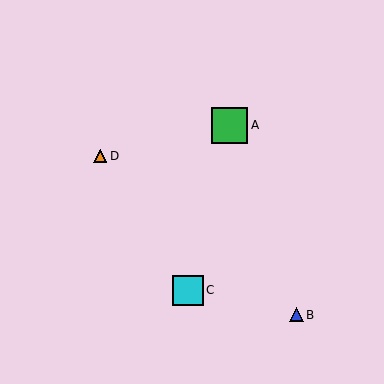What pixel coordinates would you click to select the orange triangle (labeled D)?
Click at (100, 156) to select the orange triangle D.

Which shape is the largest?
The green square (labeled A) is the largest.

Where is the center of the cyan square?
The center of the cyan square is at (188, 290).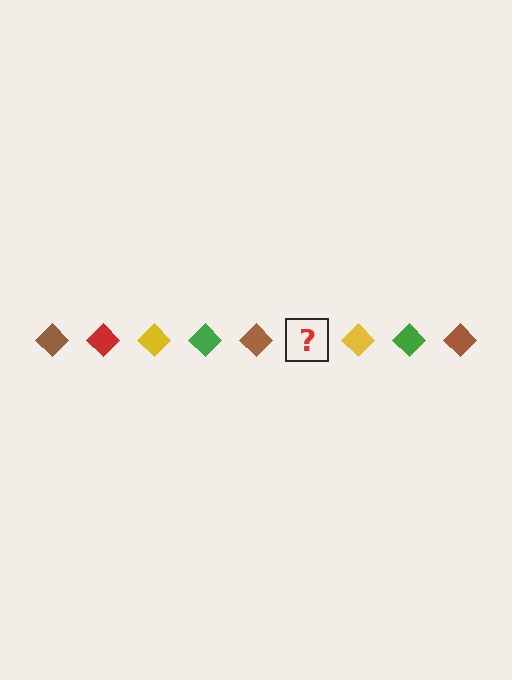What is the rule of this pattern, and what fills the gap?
The rule is that the pattern cycles through brown, red, yellow, green diamonds. The gap should be filled with a red diamond.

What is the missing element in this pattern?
The missing element is a red diamond.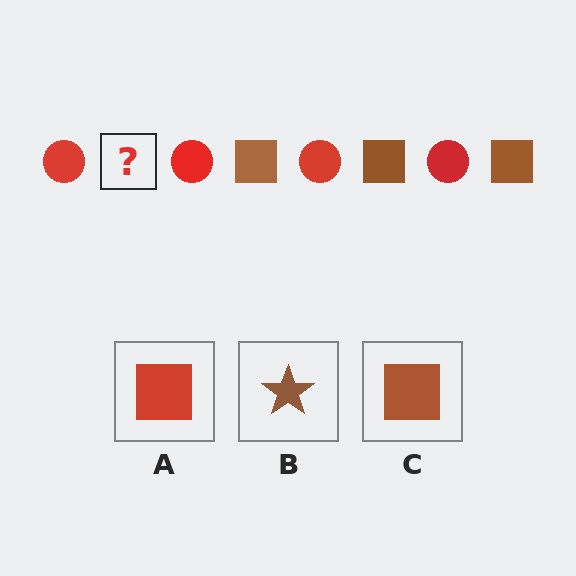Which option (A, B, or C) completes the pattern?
C.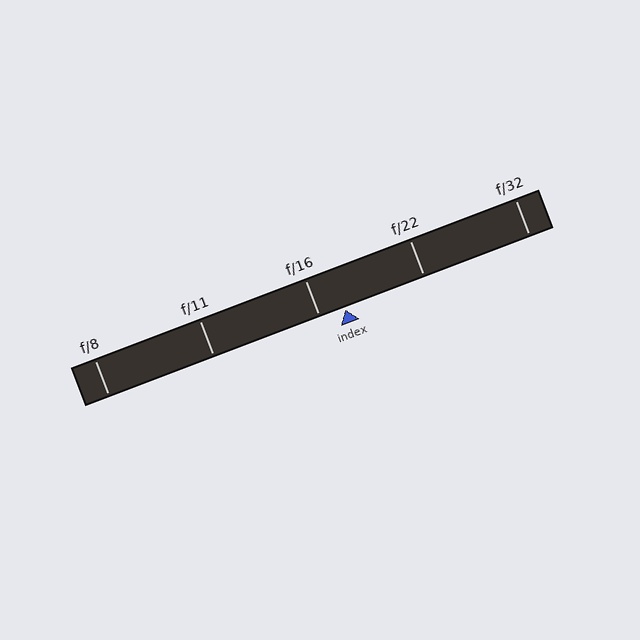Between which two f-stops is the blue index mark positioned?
The index mark is between f/16 and f/22.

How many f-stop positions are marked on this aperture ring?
There are 5 f-stop positions marked.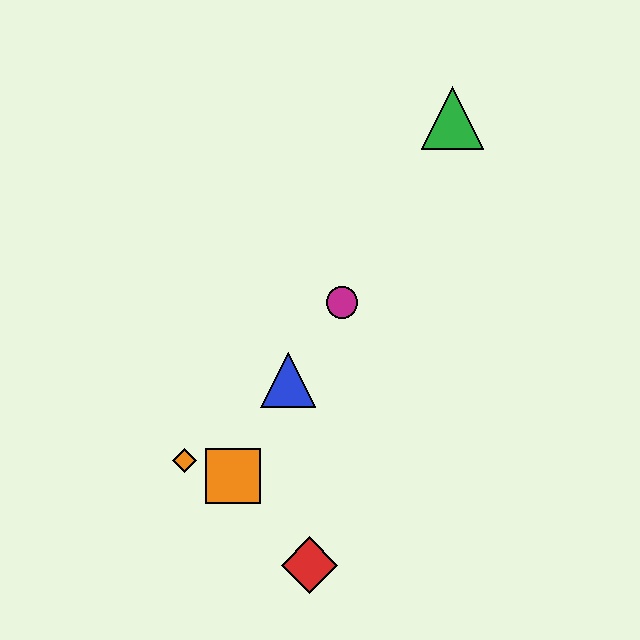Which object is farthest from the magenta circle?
The red diamond is farthest from the magenta circle.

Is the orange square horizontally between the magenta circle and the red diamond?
No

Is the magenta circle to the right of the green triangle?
No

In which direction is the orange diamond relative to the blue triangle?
The orange diamond is to the left of the blue triangle.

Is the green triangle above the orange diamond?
Yes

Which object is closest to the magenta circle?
The blue triangle is closest to the magenta circle.